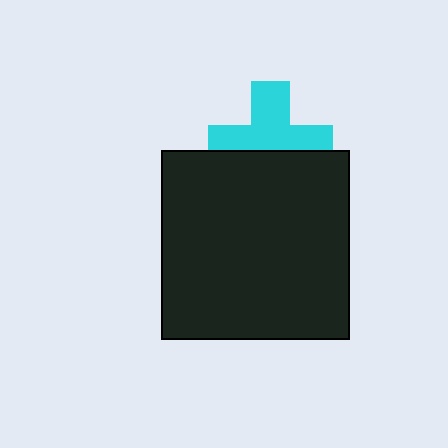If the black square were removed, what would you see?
You would see the complete cyan cross.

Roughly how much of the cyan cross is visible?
About half of it is visible (roughly 58%).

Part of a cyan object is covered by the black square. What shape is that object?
It is a cross.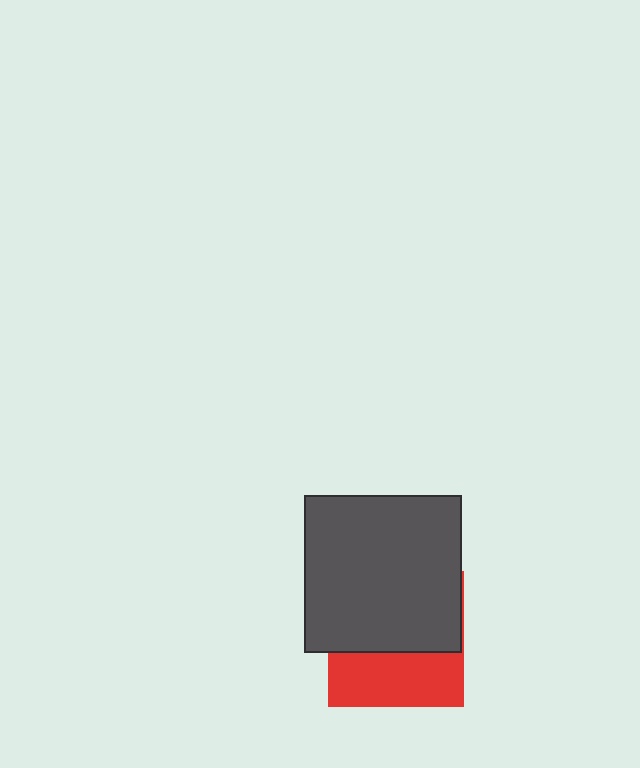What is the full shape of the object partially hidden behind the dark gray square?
The partially hidden object is a red square.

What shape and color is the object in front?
The object in front is a dark gray square.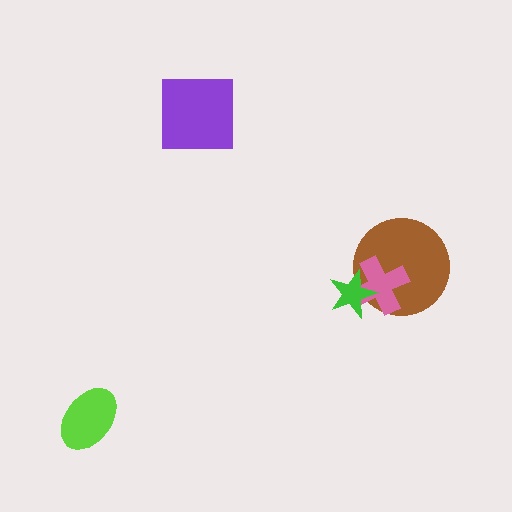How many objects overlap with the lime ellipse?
0 objects overlap with the lime ellipse.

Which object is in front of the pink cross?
The green star is in front of the pink cross.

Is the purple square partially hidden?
No, no other shape covers it.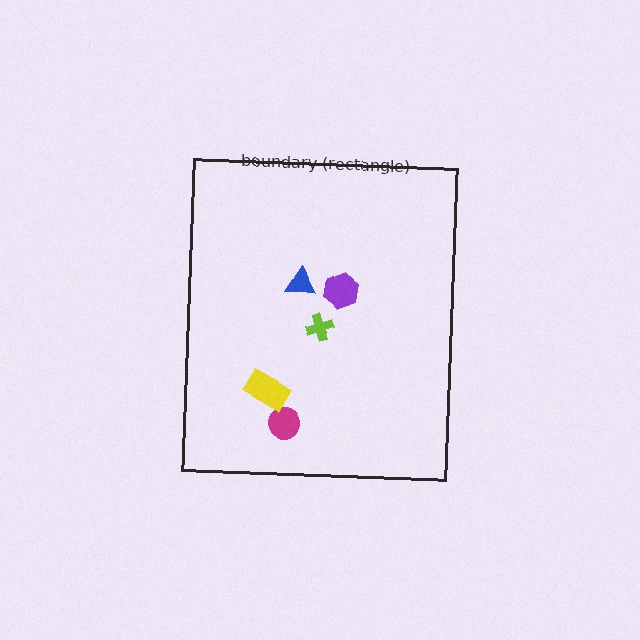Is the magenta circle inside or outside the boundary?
Inside.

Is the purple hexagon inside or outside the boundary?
Inside.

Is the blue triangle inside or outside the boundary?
Inside.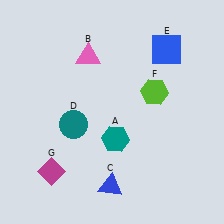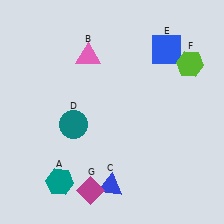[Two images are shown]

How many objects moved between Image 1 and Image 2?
3 objects moved between the two images.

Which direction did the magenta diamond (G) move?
The magenta diamond (G) moved right.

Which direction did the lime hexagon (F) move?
The lime hexagon (F) moved right.